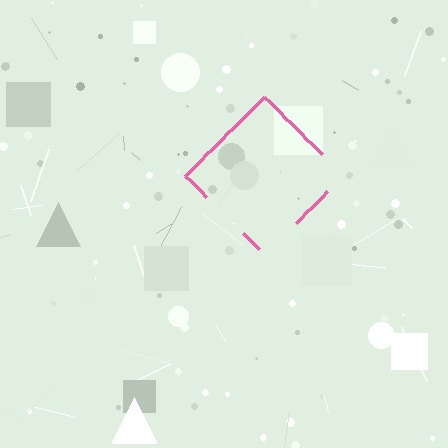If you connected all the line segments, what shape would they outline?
They would outline a diamond.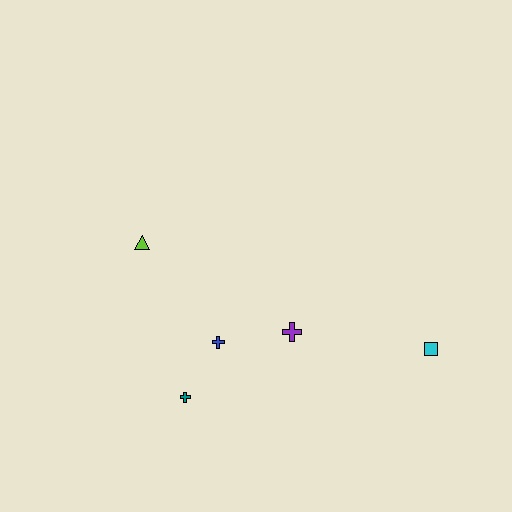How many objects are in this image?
There are 5 objects.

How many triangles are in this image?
There is 1 triangle.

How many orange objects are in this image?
There are no orange objects.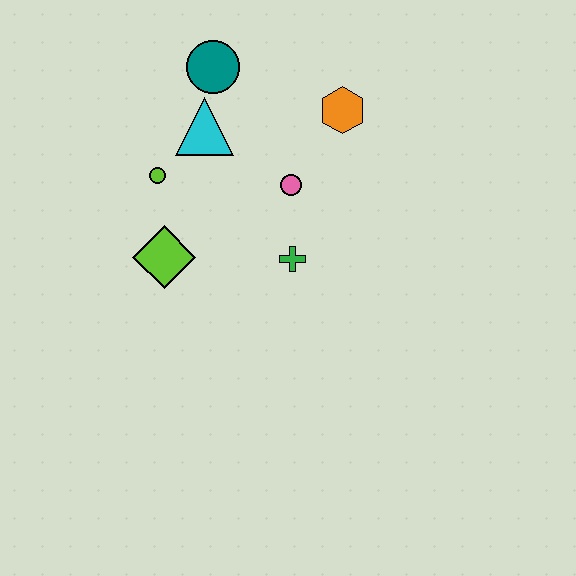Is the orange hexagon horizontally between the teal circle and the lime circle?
No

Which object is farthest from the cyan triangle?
The green cross is farthest from the cyan triangle.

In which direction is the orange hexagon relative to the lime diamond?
The orange hexagon is to the right of the lime diamond.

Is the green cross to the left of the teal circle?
No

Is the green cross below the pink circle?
Yes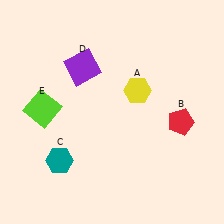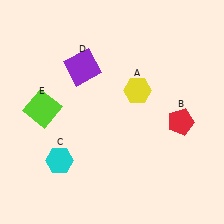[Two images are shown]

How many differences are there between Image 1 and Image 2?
There is 1 difference between the two images.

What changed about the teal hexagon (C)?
In Image 1, C is teal. In Image 2, it changed to cyan.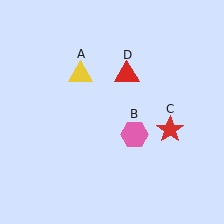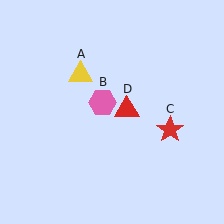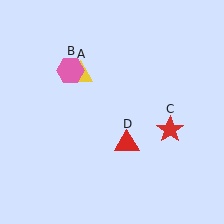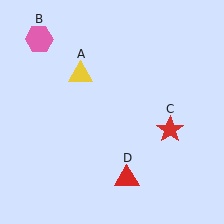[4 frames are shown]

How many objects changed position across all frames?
2 objects changed position: pink hexagon (object B), red triangle (object D).